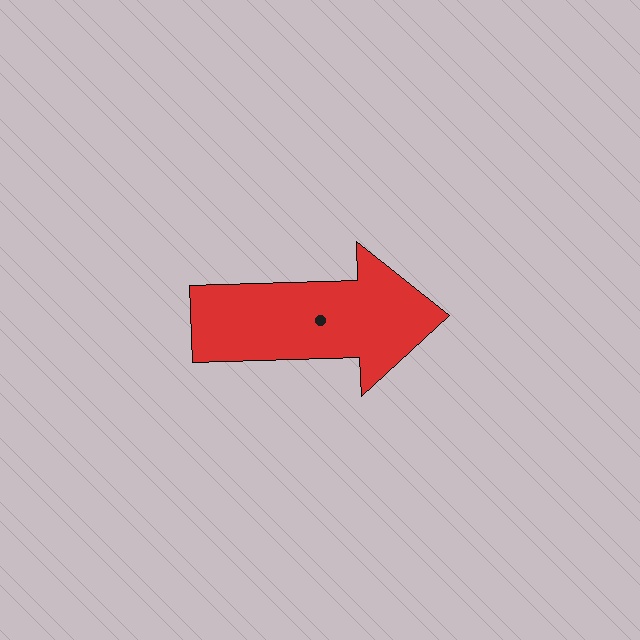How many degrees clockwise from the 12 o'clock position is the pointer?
Approximately 88 degrees.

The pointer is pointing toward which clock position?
Roughly 3 o'clock.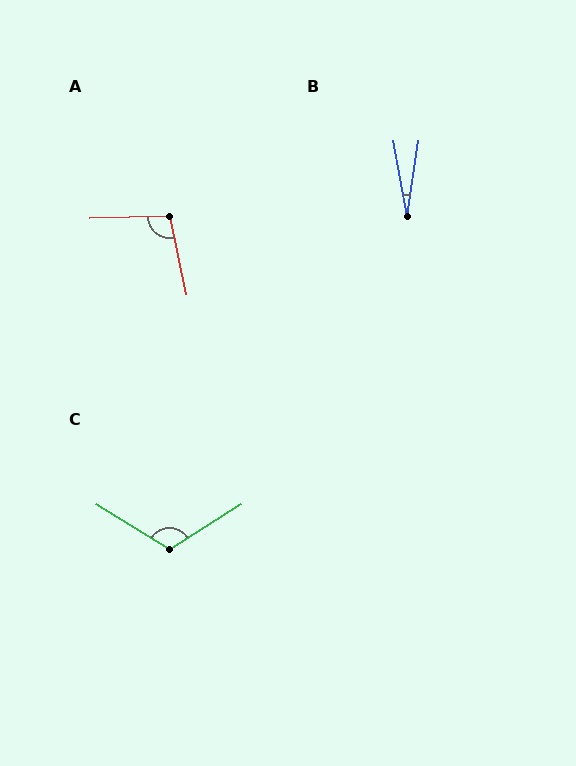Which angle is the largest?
C, at approximately 116 degrees.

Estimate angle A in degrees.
Approximately 101 degrees.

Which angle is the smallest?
B, at approximately 18 degrees.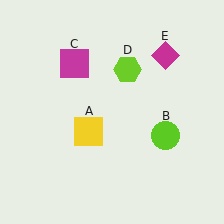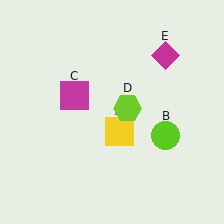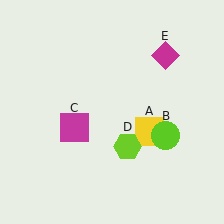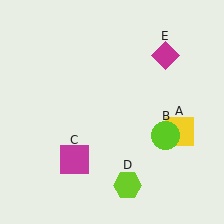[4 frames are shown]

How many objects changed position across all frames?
3 objects changed position: yellow square (object A), magenta square (object C), lime hexagon (object D).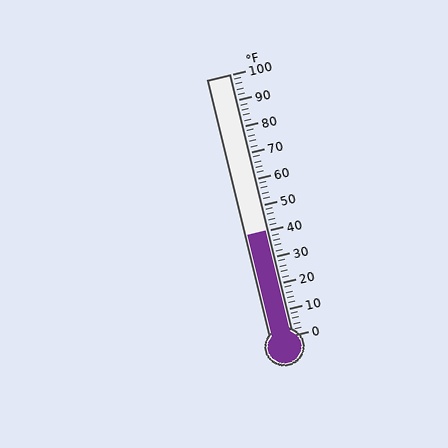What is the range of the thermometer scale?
The thermometer scale ranges from 0°F to 100°F.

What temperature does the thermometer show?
The thermometer shows approximately 40°F.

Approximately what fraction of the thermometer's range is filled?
The thermometer is filled to approximately 40% of its range.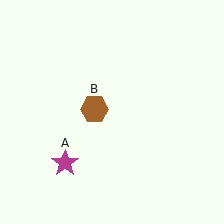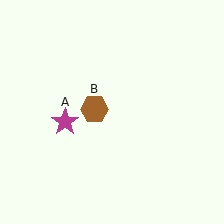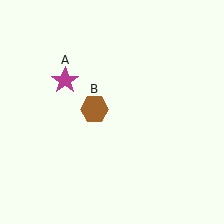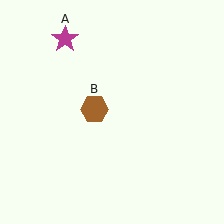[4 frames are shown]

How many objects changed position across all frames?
1 object changed position: magenta star (object A).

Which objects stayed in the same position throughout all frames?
Brown hexagon (object B) remained stationary.